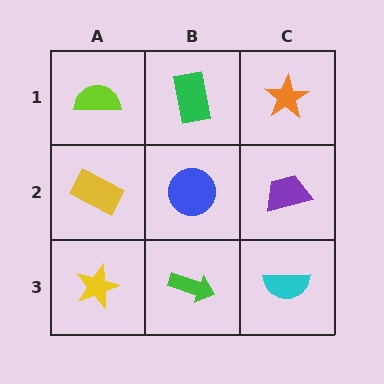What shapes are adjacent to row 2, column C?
An orange star (row 1, column C), a cyan semicircle (row 3, column C), a blue circle (row 2, column B).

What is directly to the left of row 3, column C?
A green arrow.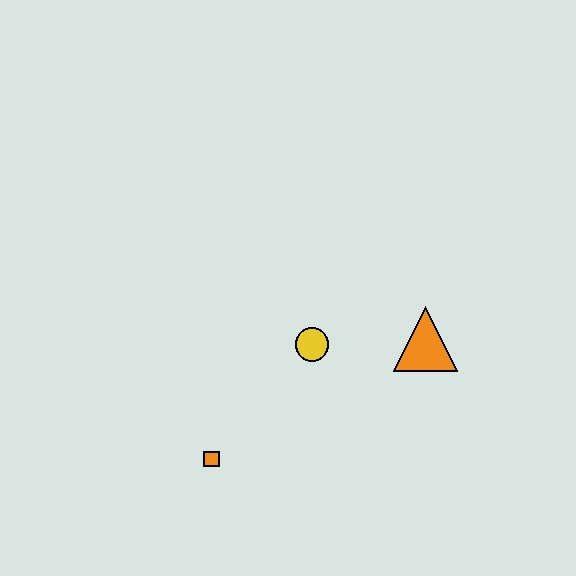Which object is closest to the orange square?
The yellow circle is closest to the orange square.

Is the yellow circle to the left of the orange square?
No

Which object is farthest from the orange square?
The orange triangle is farthest from the orange square.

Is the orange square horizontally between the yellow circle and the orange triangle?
No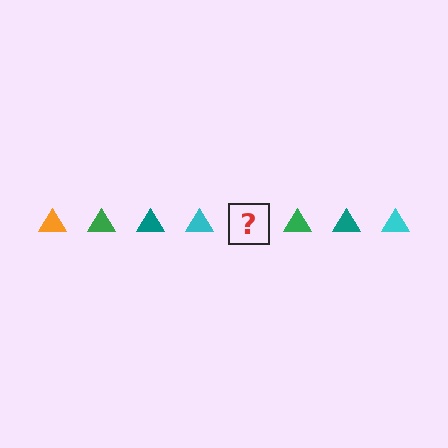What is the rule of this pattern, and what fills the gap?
The rule is that the pattern cycles through orange, green, teal, cyan triangles. The gap should be filled with an orange triangle.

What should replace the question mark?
The question mark should be replaced with an orange triangle.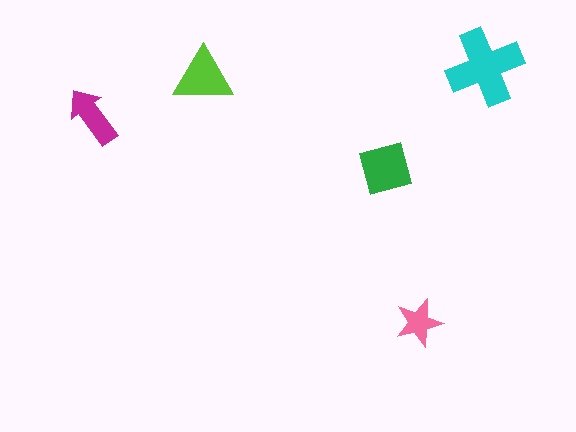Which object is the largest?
The cyan cross.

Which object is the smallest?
The pink star.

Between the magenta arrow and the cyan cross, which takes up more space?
The cyan cross.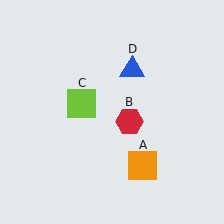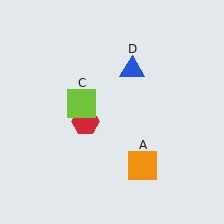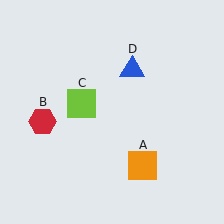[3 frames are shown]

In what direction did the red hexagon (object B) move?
The red hexagon (object B) moved left.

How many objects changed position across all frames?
1 object changed position: red hexagon (object B).